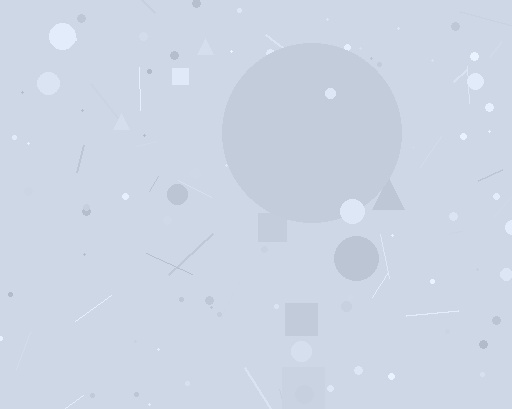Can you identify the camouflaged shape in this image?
The camouflaged shape is a circle.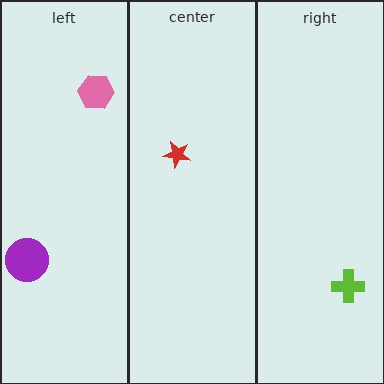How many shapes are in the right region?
1.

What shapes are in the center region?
The red star.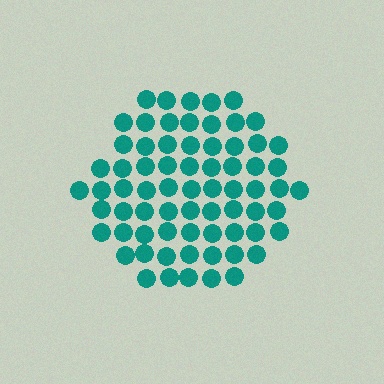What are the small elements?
The small elements are circles.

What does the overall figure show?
The overall figure shows a hexagon.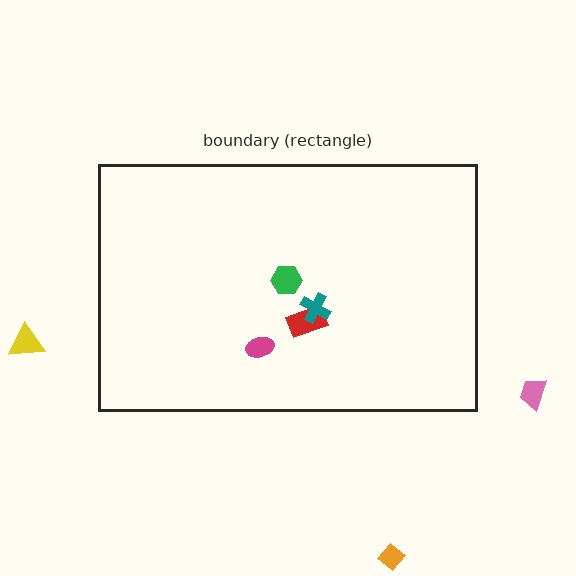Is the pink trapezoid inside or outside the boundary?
Outside.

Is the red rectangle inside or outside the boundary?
Inside.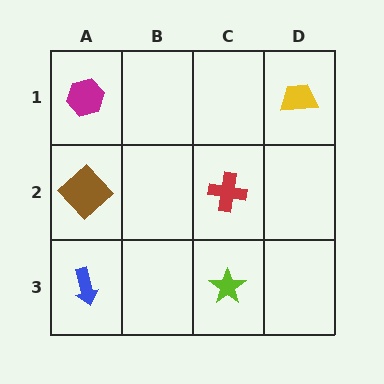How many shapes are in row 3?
2 shapes.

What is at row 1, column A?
A magenta hexagon.